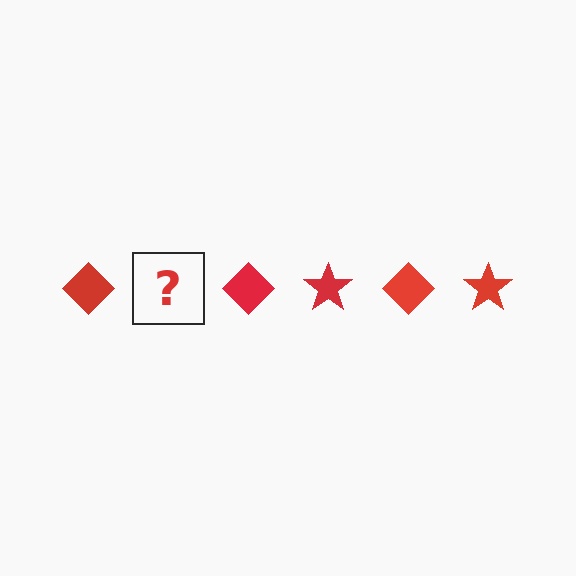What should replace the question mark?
The question mark should be replaced with a red star.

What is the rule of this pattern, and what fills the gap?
The rule is that the pattern cycles through diamond, star shapes in red. The gap should be filled with a red star.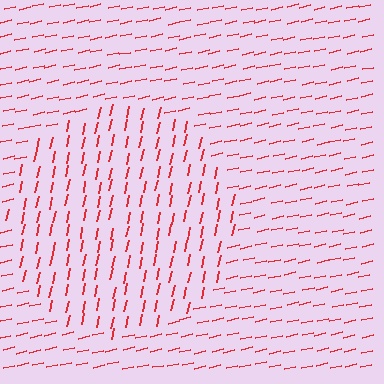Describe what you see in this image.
The image is filled with small red line segments. A circle region in the image has lines oriented differently from the surrounding lines, creating a visible texture boundary.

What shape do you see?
I see a circle.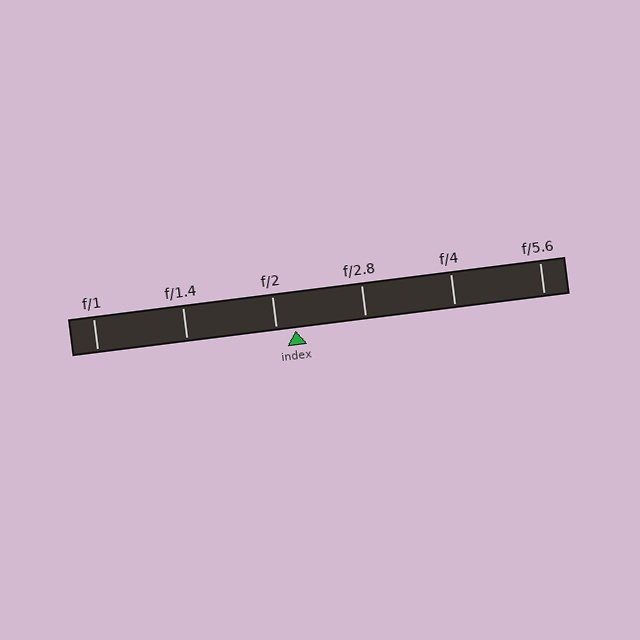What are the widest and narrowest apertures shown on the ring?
The widest aperture shown is f/1 and the narrowest is f/5.6.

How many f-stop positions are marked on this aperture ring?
There are 6 f-stop positions marked.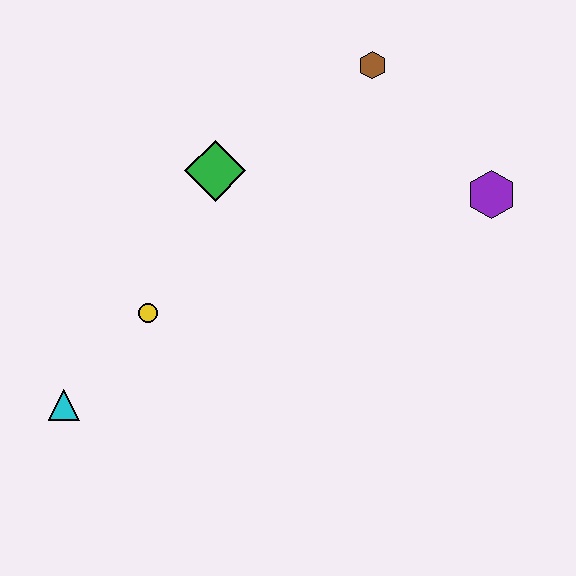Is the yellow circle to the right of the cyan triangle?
Yes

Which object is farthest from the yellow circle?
The purple hexagon is farthest from the yellow circle.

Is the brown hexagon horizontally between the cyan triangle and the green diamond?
No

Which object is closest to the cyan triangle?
The yellow circle is closest to the cyan triangle.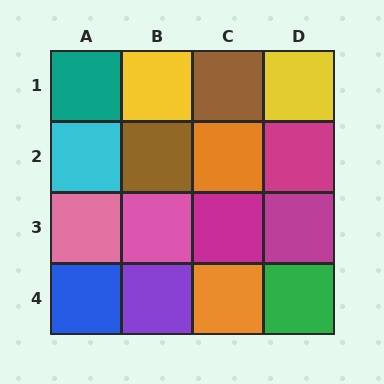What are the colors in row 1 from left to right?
Teal, yellow, brown, yellow.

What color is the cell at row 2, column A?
Cyan.